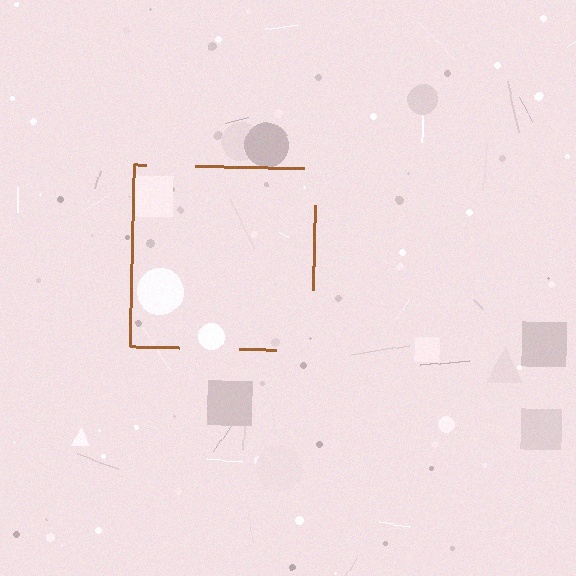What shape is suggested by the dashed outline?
The dashed outline suggests a square.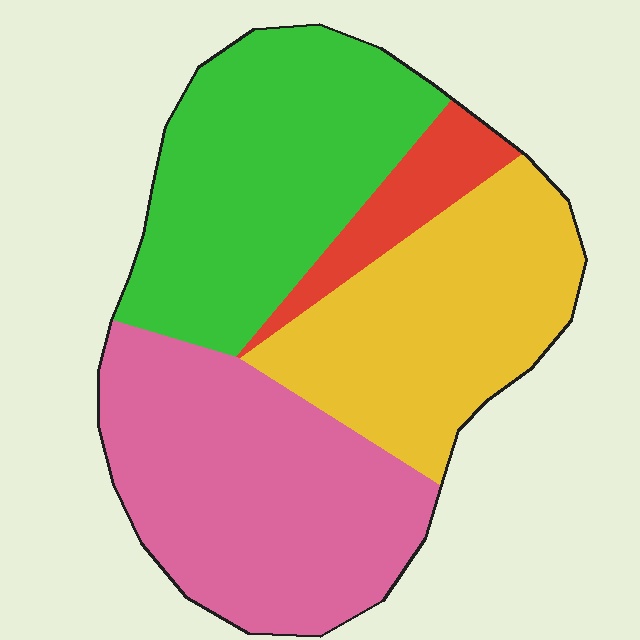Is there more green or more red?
Green.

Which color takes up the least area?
Red, at roughly 10%.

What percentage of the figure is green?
Green takes up about one third (1/3) of the figure.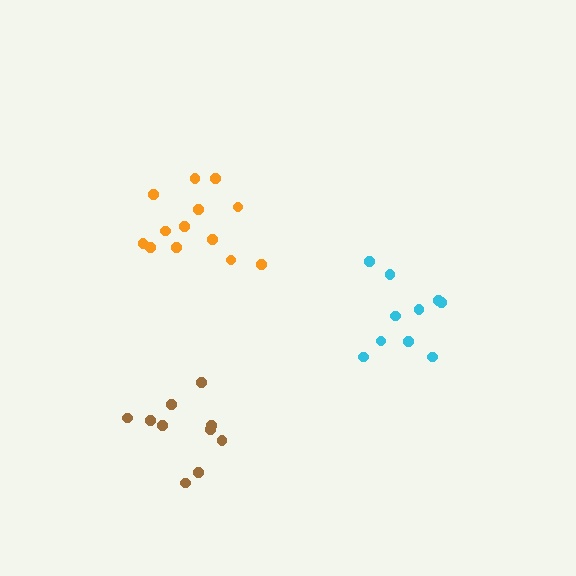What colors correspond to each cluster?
The clusters are colored: cyan, orange, brown.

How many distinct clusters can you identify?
There are 3 distinct clusters.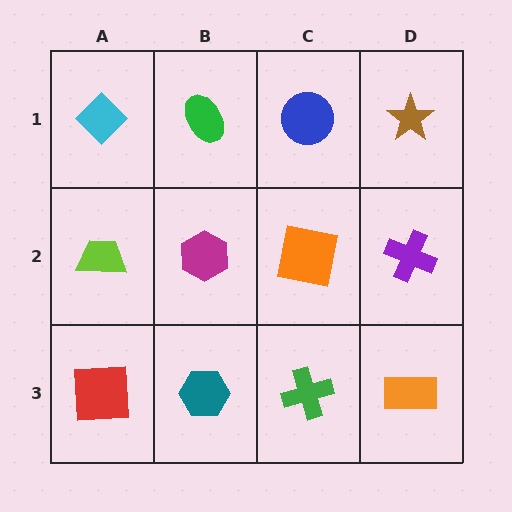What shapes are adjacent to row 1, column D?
A purple cross (row 2, column D), a blue circle (row 1, column C).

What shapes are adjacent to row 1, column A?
A lime trapezoid (row 2, column A), a green ellipse (row 1, column B).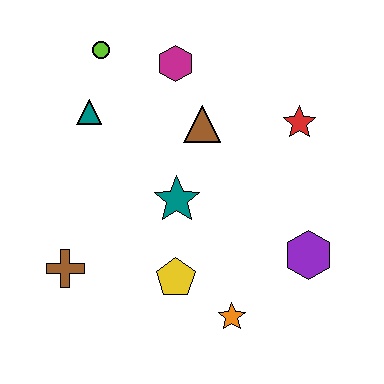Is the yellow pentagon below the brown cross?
Yes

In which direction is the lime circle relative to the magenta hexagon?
The lime circle is to the left of the magenta hexagon.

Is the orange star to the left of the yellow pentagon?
No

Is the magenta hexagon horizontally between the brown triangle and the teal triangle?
Yes